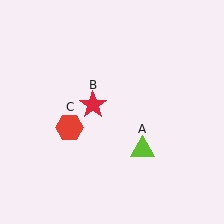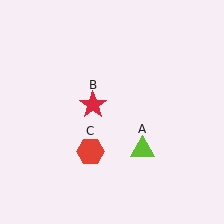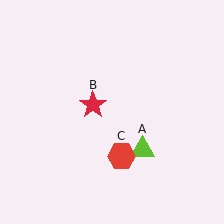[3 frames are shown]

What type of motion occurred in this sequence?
The red hexagon (object C) rotated counterclockwise around the center of the scene.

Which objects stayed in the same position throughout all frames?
Lime triangle (object A) and red star (object B) remained stationary.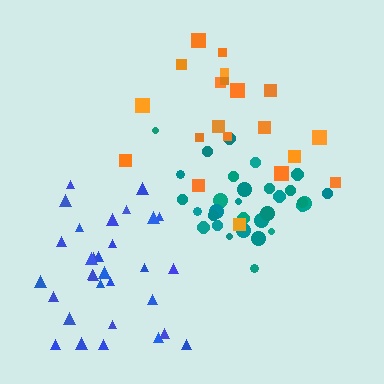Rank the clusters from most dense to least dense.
blue, teal, orange.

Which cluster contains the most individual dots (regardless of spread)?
Teal (32).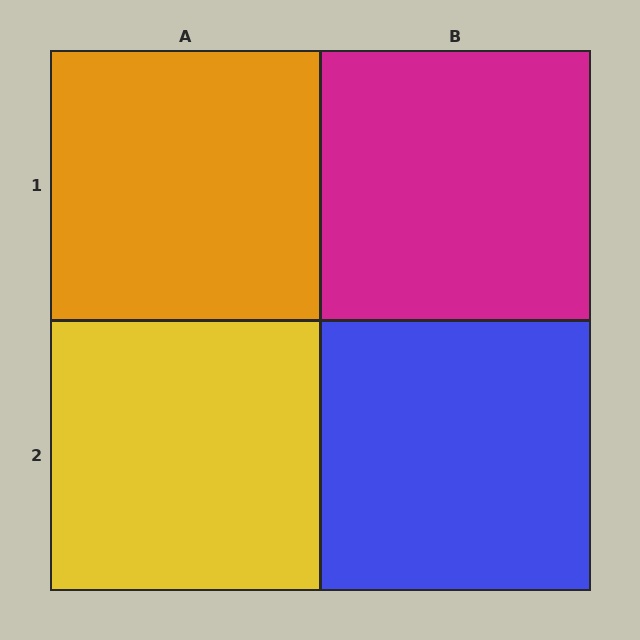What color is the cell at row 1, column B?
Magenta.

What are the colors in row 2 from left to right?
Yellow, blue.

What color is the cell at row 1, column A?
Orange.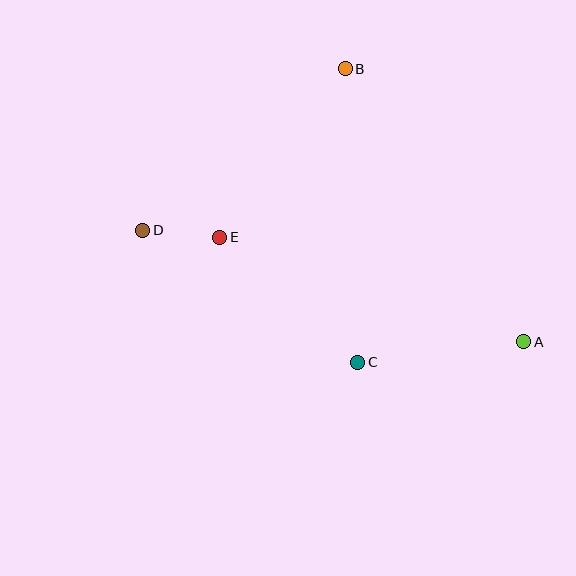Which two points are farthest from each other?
Points A and D are farthest from each other.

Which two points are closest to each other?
Points D and E are closest to each other.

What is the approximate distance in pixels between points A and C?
The distance between A and C is approximately 167 pixels.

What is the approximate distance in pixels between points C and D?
The distance between C and D is approximately 252 pixels.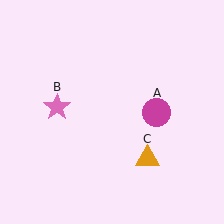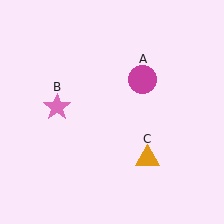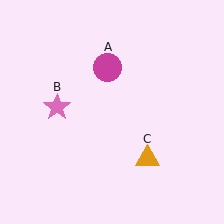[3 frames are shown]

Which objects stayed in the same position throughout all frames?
Pink star (object B) and orange triangle (object C) remained stationary.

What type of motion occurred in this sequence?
The magenta circle (object A) rotated counterclockwise around the center of the scene.